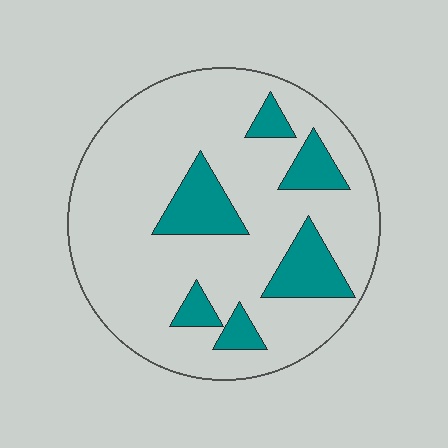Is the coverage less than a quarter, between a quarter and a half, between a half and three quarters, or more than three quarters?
Less than a quarter.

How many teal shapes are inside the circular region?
6.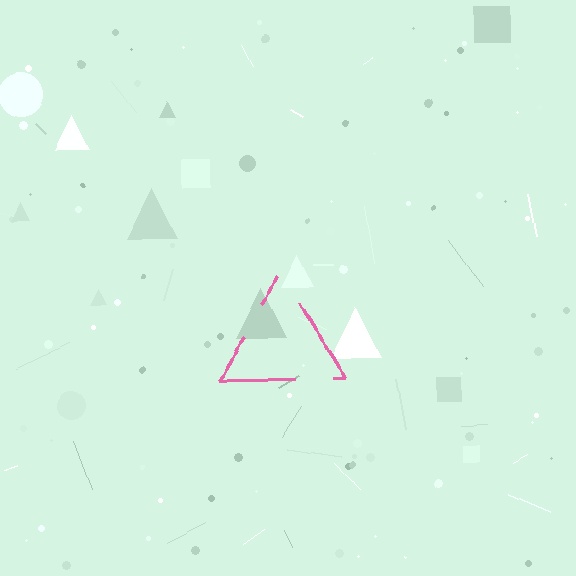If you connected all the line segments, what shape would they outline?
They would outline a triangle.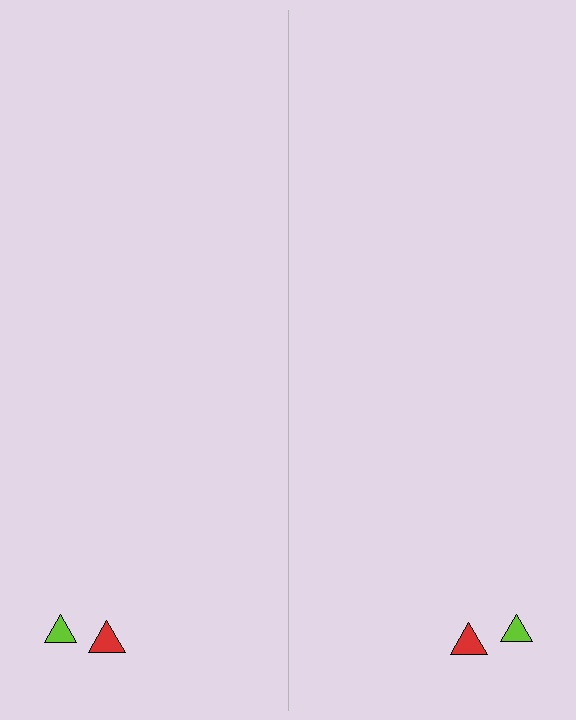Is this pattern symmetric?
Yes, this pattern has bilateral (reflection) symmetry.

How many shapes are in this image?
There are 4 shapes in this image.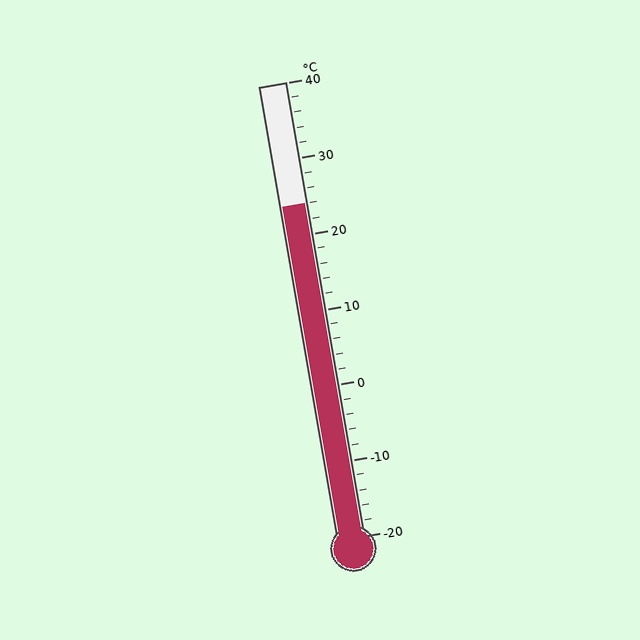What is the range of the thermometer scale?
The thermometer scale ranges from -20°C to 40°C.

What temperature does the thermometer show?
The thermometer shows approximately 24°C.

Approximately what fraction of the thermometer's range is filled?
The thermometer is filled to approximately 75% of its range.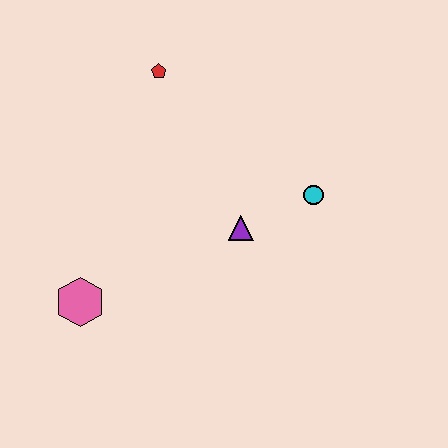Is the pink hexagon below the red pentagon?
Yes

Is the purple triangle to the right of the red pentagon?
Yes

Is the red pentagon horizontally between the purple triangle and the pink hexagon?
Yes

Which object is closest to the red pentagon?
The purple triangle is closest to the red pentagon.